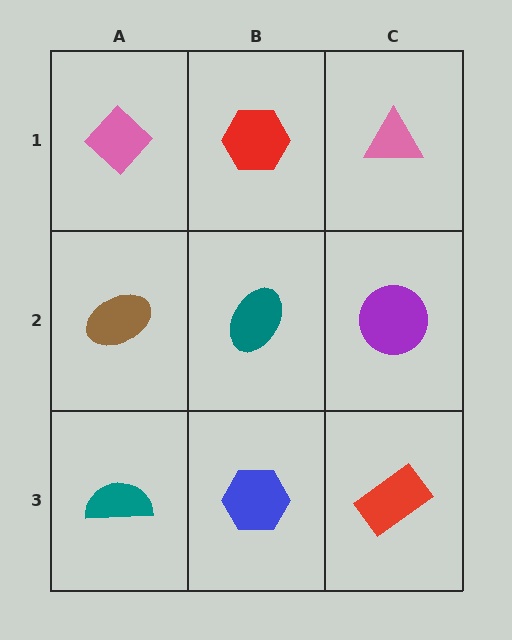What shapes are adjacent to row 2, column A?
A pink diamond (row 1, column A), a teal semicircle (row 3, column A), a teal ellipse (row 2, column B).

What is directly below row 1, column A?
A brown ellipse.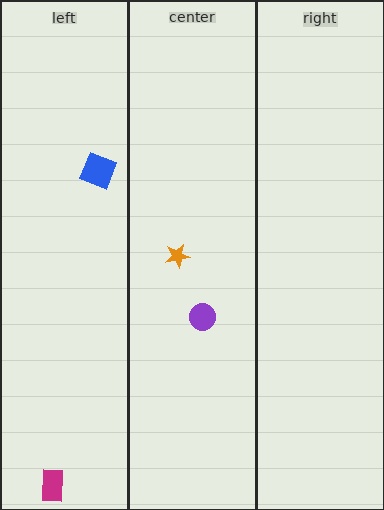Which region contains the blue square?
The left region.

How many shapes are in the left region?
2.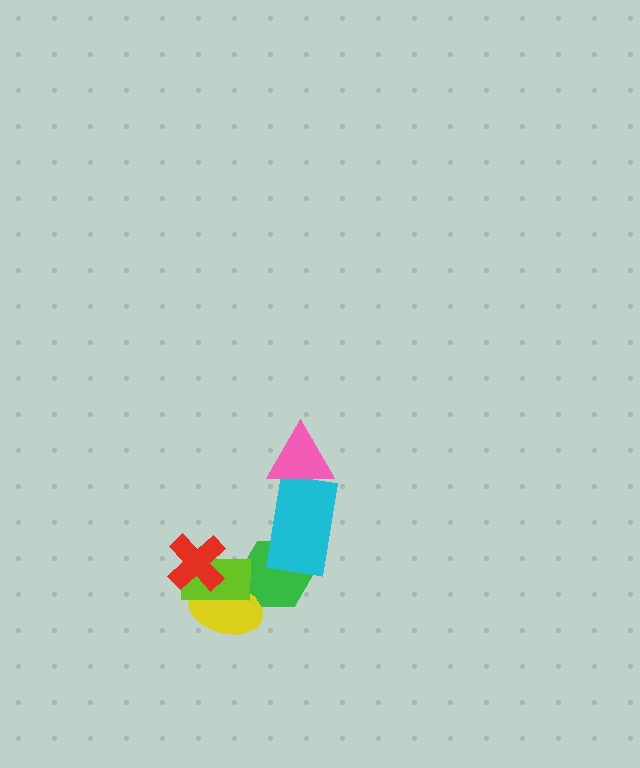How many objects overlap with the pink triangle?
1 object overlaps with the pink triangle.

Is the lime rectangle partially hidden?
Yes, it is partially covered by another shape.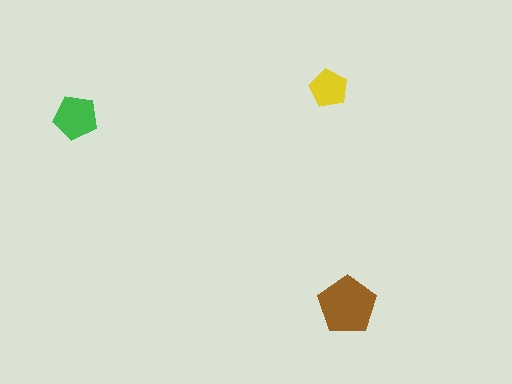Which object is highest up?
The yellow pentagon is topmost.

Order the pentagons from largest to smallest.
the brown one, the green one, the yellow one.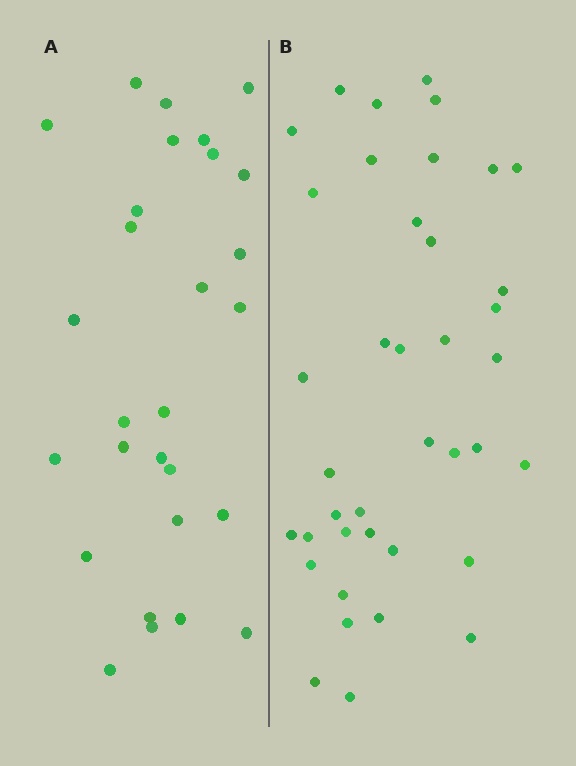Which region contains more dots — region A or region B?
Region B (the right region) has more dots.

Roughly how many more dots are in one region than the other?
Region B has roughly 12 or so more dots than region A.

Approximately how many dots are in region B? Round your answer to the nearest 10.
About 40 dots. (The exact count is 39, which rounds to 40.)